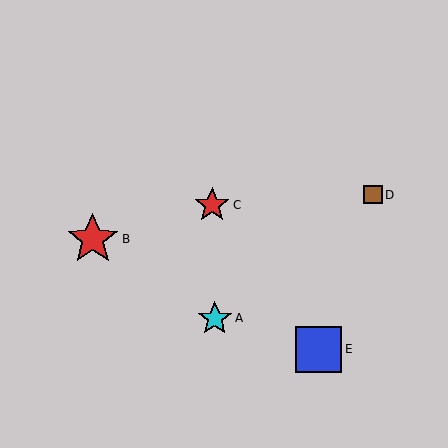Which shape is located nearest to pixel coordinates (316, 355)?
The blue square (labeled E) at (319, 349) is nearest to that location.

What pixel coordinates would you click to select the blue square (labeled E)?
Click at (319, 349) to select the blue square E.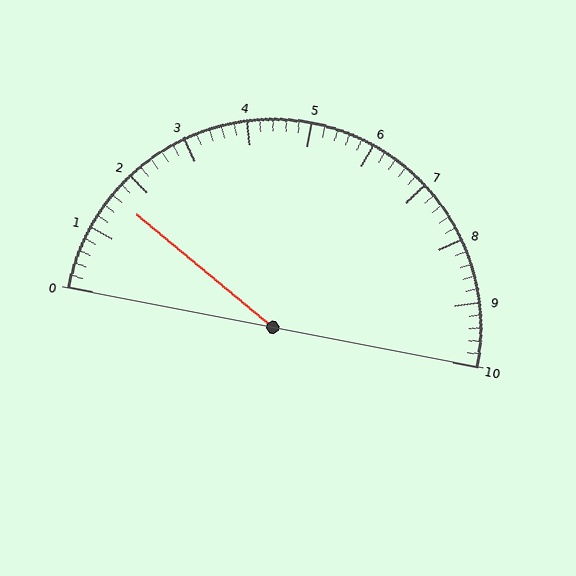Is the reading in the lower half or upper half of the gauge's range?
The reading is in the lower half of the range (0 to 10).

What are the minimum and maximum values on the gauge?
The gauge ranges from 0 to 10.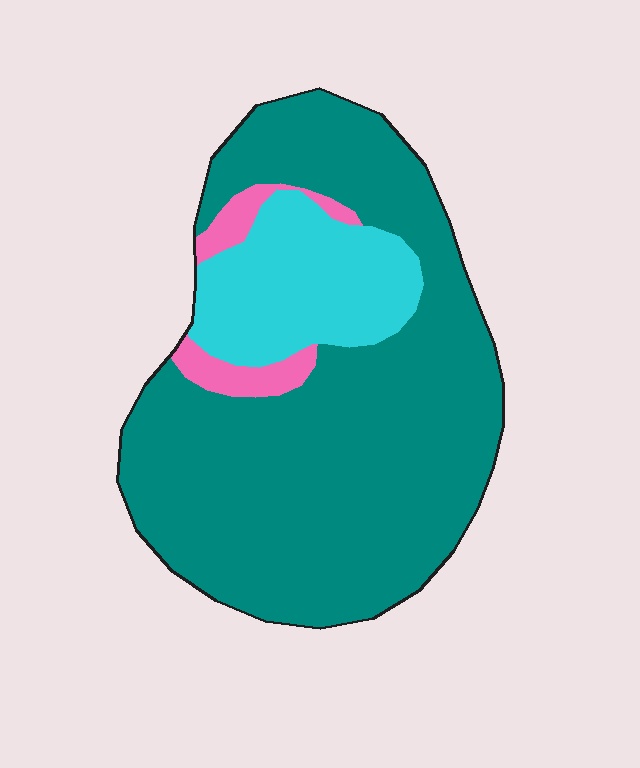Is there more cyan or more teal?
Teal.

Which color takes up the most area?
Teal, at roughly 75%.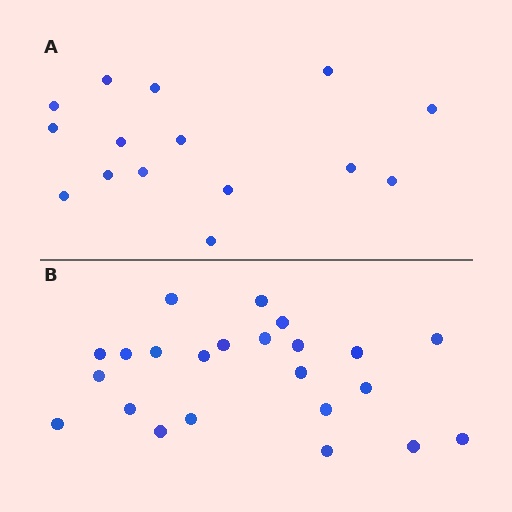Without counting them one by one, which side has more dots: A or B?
Region B (the bottom region) has more dots.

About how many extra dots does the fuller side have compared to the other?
Region B has roughly 8 or so more dots than region A.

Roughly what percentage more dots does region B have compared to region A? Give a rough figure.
About 55% more.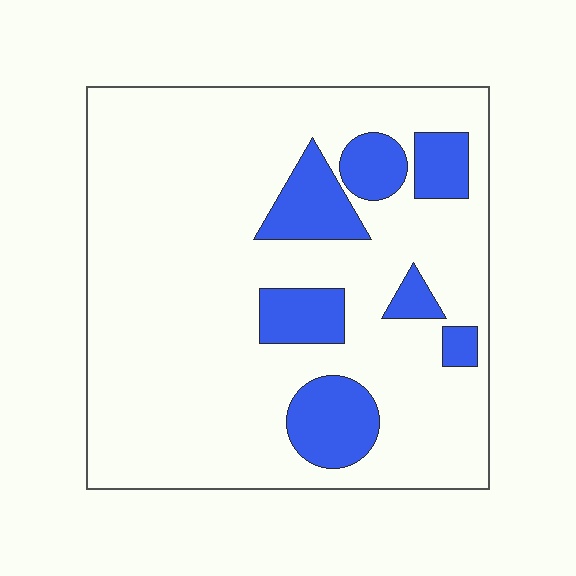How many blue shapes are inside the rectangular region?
7.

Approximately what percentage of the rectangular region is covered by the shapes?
Approximately 20%.